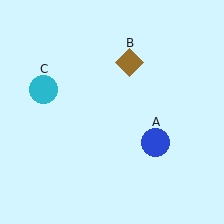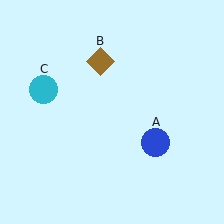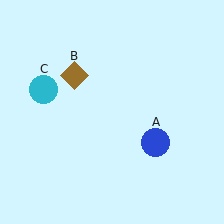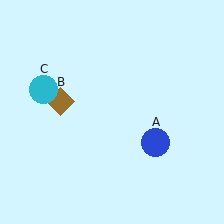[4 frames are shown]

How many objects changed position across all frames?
1 object changed position: brown diamond (object B).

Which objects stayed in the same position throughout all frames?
Blue circle (object A) and cyan circle (object C) remained stationary.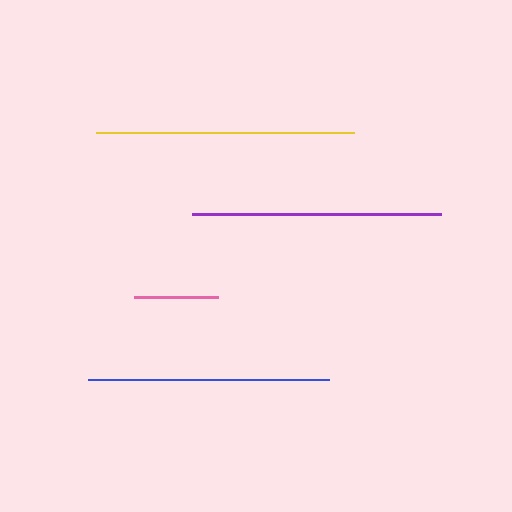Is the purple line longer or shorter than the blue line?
The purple line is longer than the blue line.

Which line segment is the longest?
The yellow line is the longest at approximately 258 pixels.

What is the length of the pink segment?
The pink segment is approximately 84 pixels long.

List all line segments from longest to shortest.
From longest to shortest: yellow, purple, blue, pink.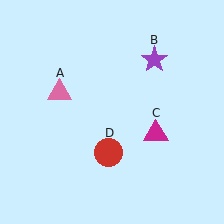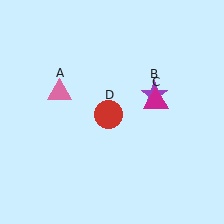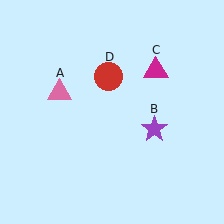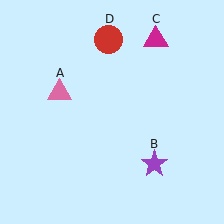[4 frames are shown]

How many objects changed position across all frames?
3 objects changed position: purple star (object B), magenta triangle (object C), red circle (object D).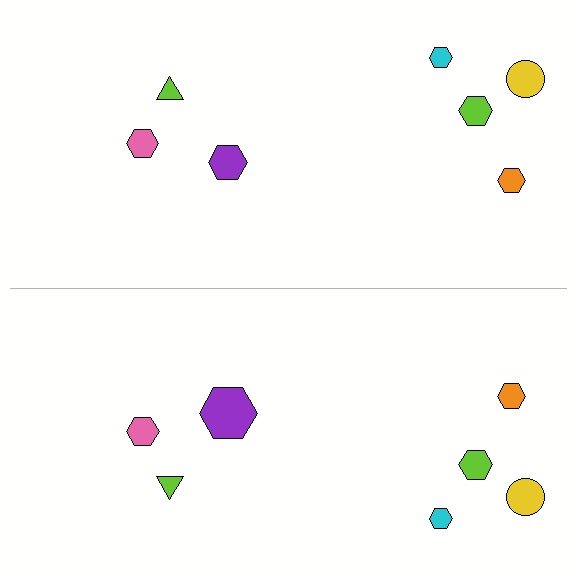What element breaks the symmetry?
The purple hexagon on the bottom side has a different size than its mirror counterpart.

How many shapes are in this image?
There are 14 shapes in this image.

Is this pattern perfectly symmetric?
No, the pattern is not perfectly symmetric. The purple hexagon on the bottom side has a different size than its mirror counterpart.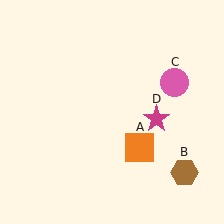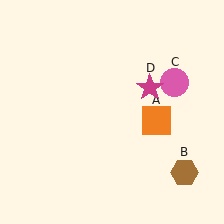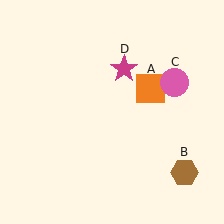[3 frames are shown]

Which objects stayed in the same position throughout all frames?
Brown hexagon (object B) and pink circle (object C) remained stationary.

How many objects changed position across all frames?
2 objects changed position: orange square (object A), magenta star (object D).